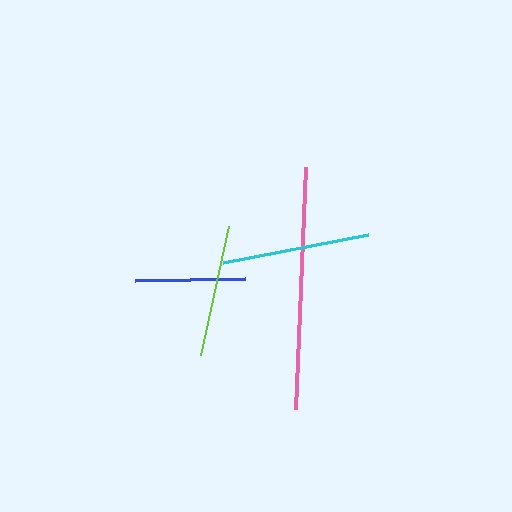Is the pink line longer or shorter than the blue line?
The pink line is longer than the blue line.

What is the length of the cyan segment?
The cyan segment is approximately 149 pixels long.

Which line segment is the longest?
The pink line is the longest at approximately 242 pixels.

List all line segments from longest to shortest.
From longest to shortest: pink, cyan, lime, blue.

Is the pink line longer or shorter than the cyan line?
The pink line is longer than the cyan line.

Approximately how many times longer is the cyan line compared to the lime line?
The cyan line is approximately 1.1 times the length of the lime line.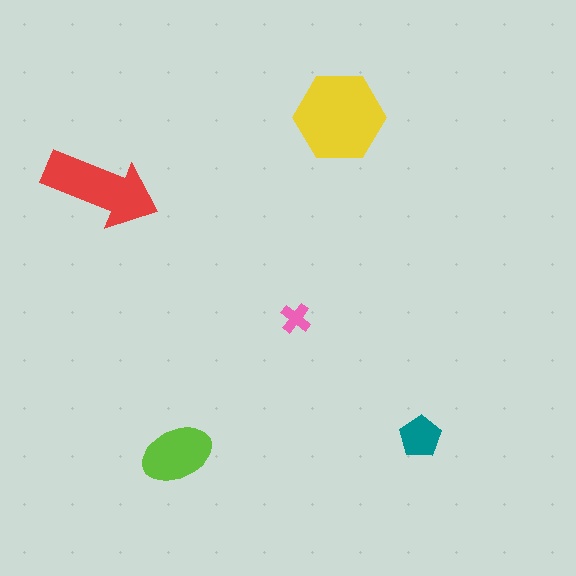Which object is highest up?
The yellow hexagon is topmost.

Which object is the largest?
The yellow hexagon.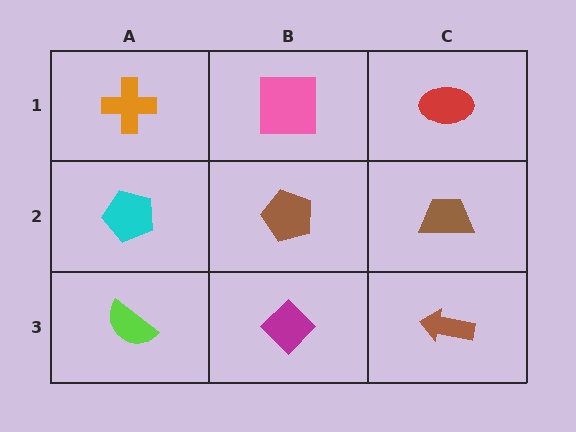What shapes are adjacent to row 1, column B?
A brown pentagon (row 2, column B), an orange cross (row 1, column A), a red ellipse (row 1, column C).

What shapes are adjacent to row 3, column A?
A cyan pentagon (row 2, column A), a magenta diamond (row 3, column B).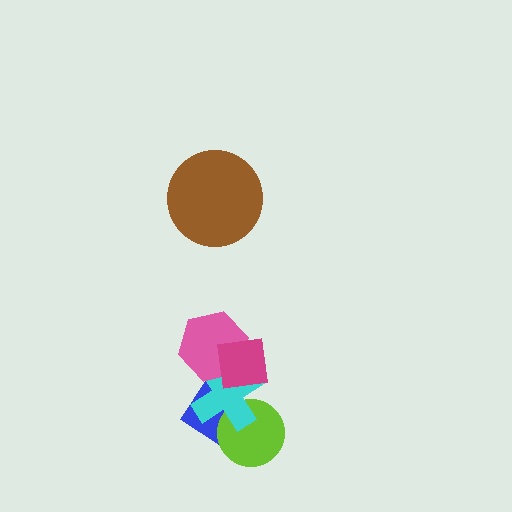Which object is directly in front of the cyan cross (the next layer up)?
The pink hexagon is directly in front of the cyan cross.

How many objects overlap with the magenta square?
3 objects overlap with the magenta square.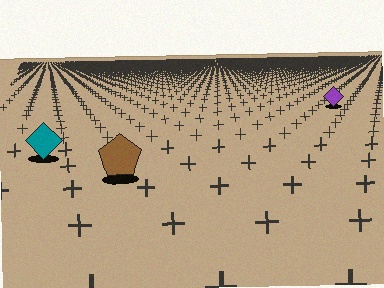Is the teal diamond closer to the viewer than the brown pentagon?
No. The brown pentagon is closer — you can tell from the texture gradient: the ground texture is coarser near it.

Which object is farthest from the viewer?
The purple diamond is farthest from the viewer. It appears smaller and the ground texture around it is denser.